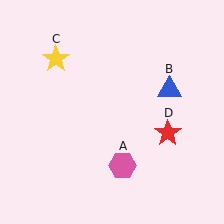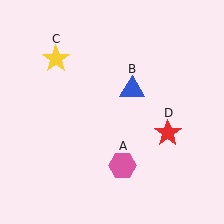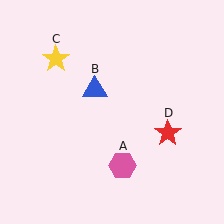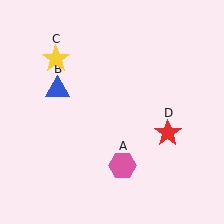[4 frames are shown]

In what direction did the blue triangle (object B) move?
The blue triangle (object B) moved left.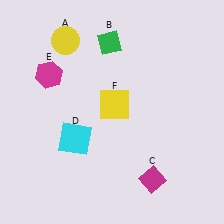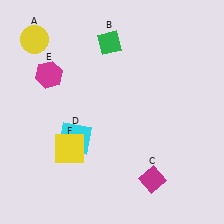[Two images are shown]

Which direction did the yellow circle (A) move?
The yellow circle (A) moved left.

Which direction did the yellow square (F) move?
The yellow square (F) moved left.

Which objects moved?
The objects that moved are: the yellow circle (A), the yellow square (F).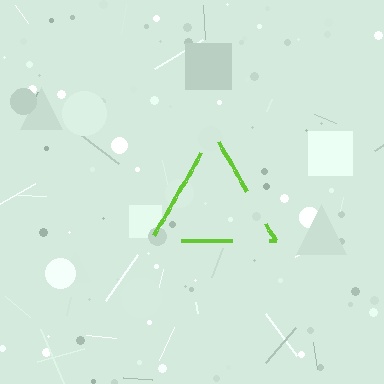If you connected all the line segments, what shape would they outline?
They would outline a triangle.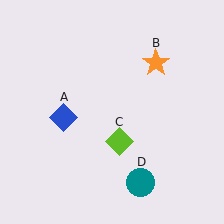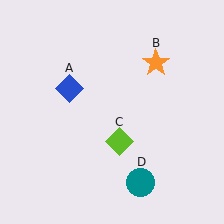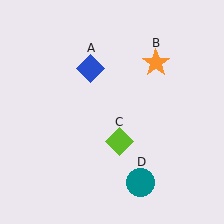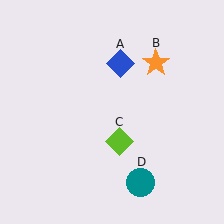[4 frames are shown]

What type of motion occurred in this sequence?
The blue diamond (object A) rotated clockwise around the center of the scene.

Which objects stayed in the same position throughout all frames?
Orange star (object B) and lime diamond (object C) and teal circle (object D) remained stationary.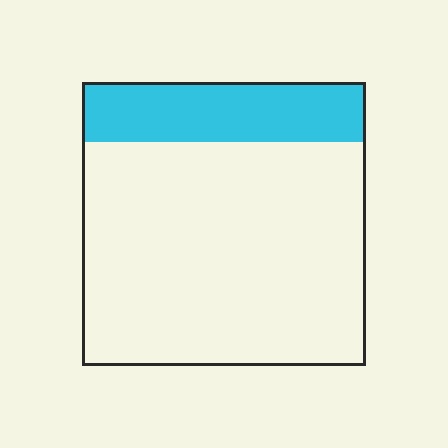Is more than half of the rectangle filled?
No.